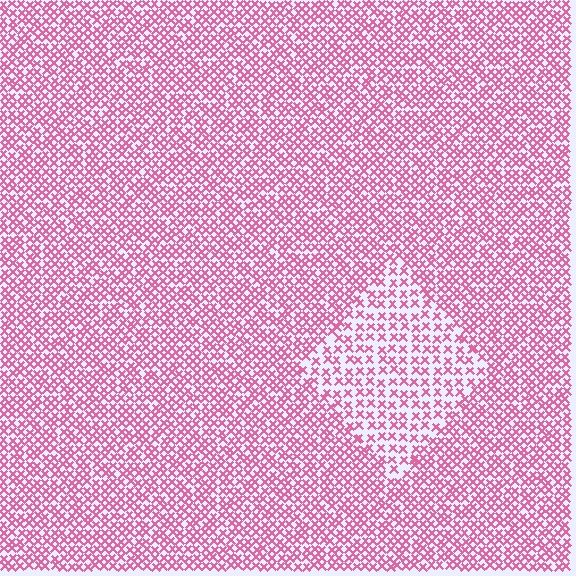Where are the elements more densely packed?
The elements are more densely packed outside the diamond boundary.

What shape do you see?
I see a diamond.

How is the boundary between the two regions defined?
The boundary is defined by a change in element density (approximately 1.7x ratio). All elements are the same color, size, and shape.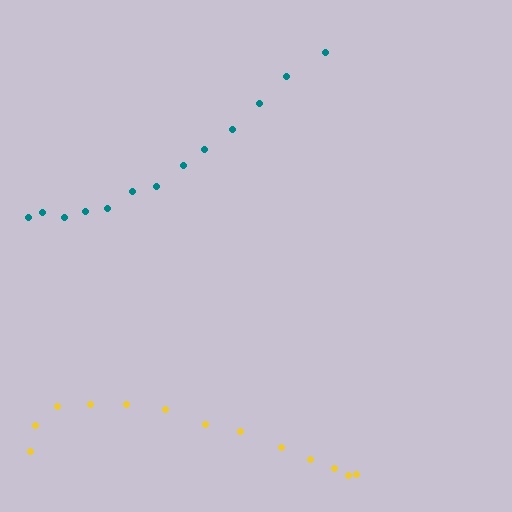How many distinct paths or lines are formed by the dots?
There are 2 distinct paths.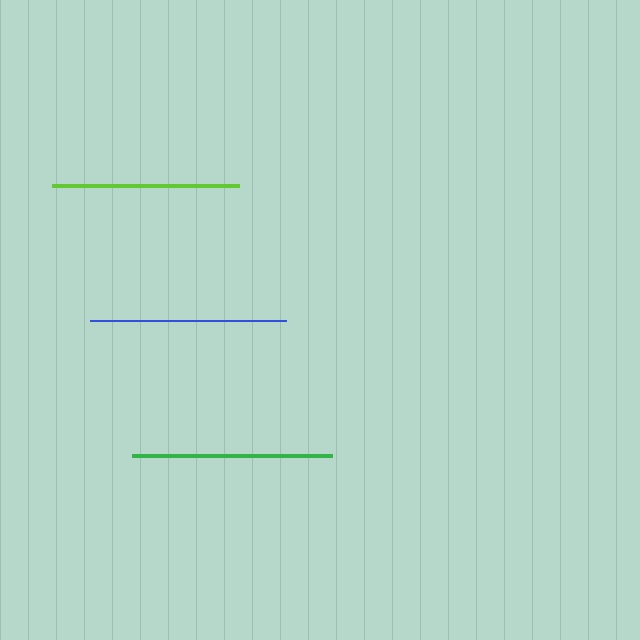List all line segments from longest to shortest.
From longest to shortest: green, blue, lime.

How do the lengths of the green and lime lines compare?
The green and lime lines are approximately the same length.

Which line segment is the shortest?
The lime line is the shortest at approximately 187 pixels.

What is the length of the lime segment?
The lime segment is approximately 187 pixels long.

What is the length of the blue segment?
The blue segment is approximately 196 pixels long.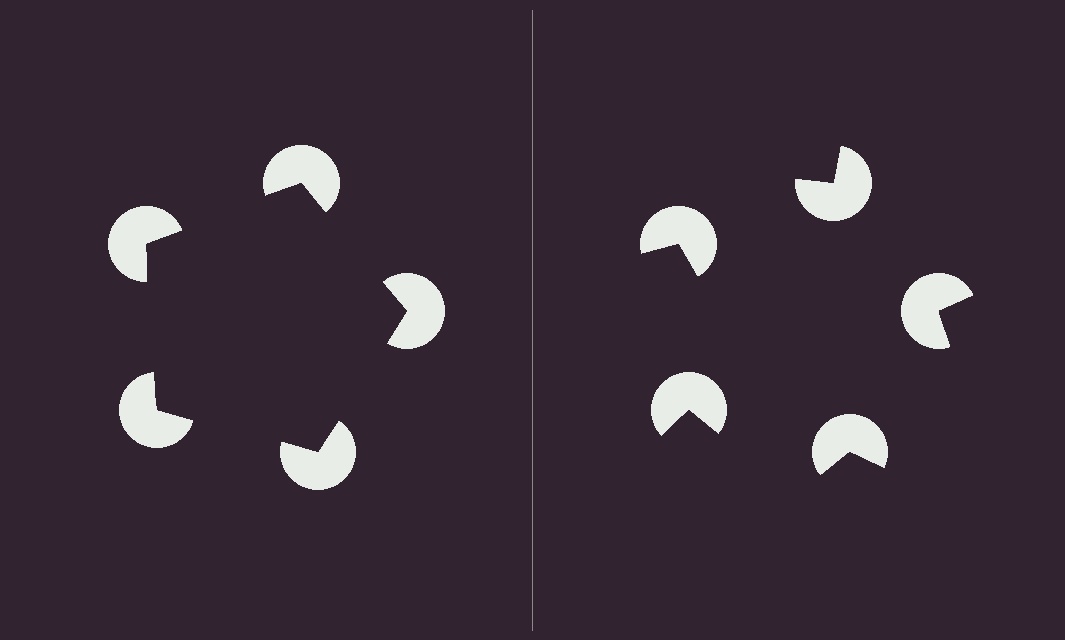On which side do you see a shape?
An illusory pentagon appears on the left side. On the right side the wedge cuts are rotated, so no coherent shape forms.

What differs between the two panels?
The pac-man discs are positioned identically on both sides; only the wedge orientations differ. On the left they align to a pentagon; on the right they are misaligned.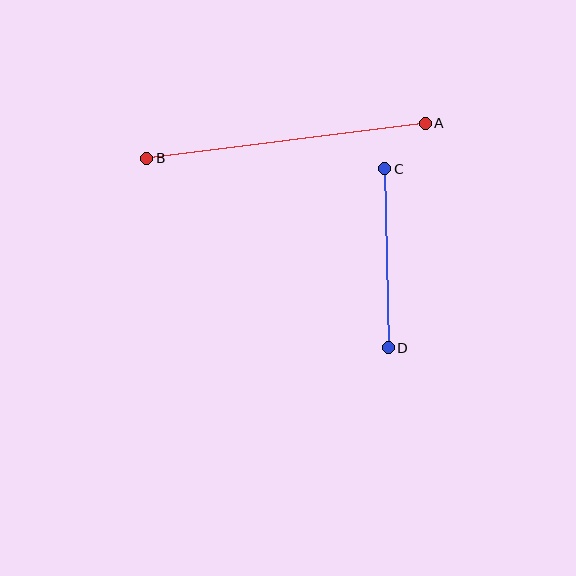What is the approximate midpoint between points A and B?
The midpoint is at approximately (286, 141) pixels.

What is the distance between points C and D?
The distance is approximately 179 pixels.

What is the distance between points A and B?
The distance is approximately 281 pixels.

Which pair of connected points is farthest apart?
Points A and B are farthest apart.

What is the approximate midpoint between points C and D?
The midpoint is at approximately (387, 258) pixels.